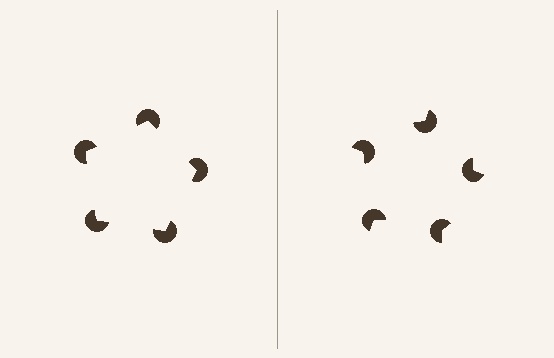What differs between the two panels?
The pac-man discs are positioned identically on both sides; only the wedge orientations differ. On the left they align to a pentagon; on the right they are misaligned.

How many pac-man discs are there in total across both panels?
10 — 5 on each side.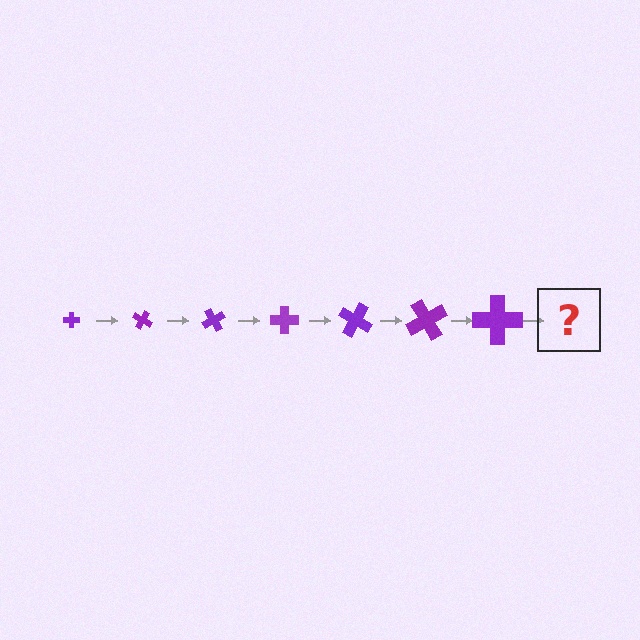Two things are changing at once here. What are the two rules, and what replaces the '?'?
The two rules are that the cross grows larger each step and it rotates 30 degrees each step. The '?' should be a cross, larger than the previous one and rotated 210 degrees from the start.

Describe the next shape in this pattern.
It should be a cross, larger than the previous one and rotated 210 degrees from the start.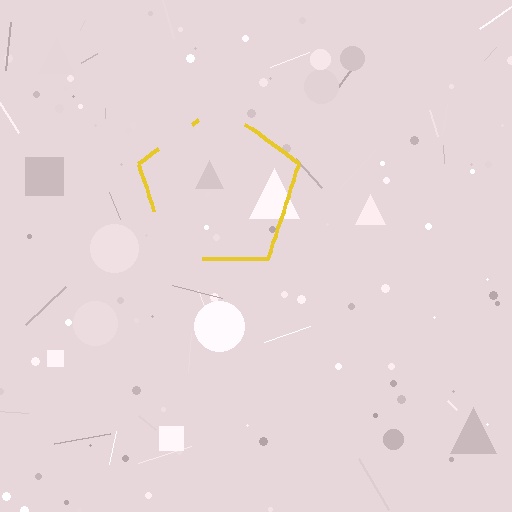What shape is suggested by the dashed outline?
The dashed outline suggests a pentagon.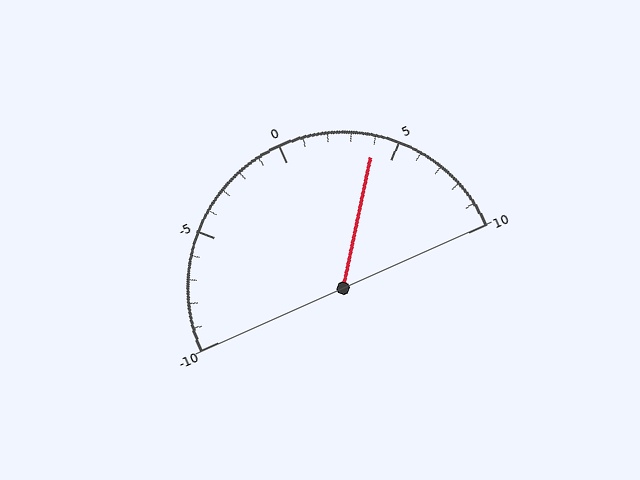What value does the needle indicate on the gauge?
The needle indicates approximately 4.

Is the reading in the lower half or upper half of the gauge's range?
The reading is in the upper half of the range (-10 to 10).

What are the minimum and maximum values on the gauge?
The gauge ranges from -10 to 10.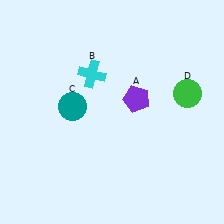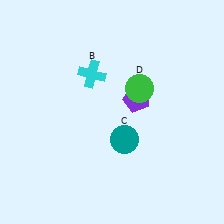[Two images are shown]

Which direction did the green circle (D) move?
The green circle (D) moved left.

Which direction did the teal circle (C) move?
The teal circle (C) moved right.